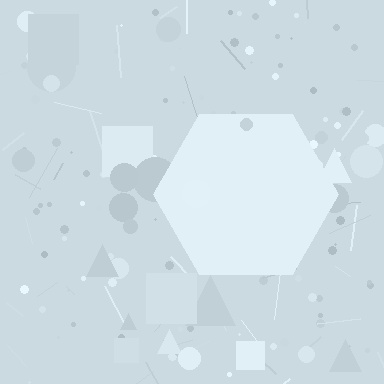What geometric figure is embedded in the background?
A hexagon is embedded in the background.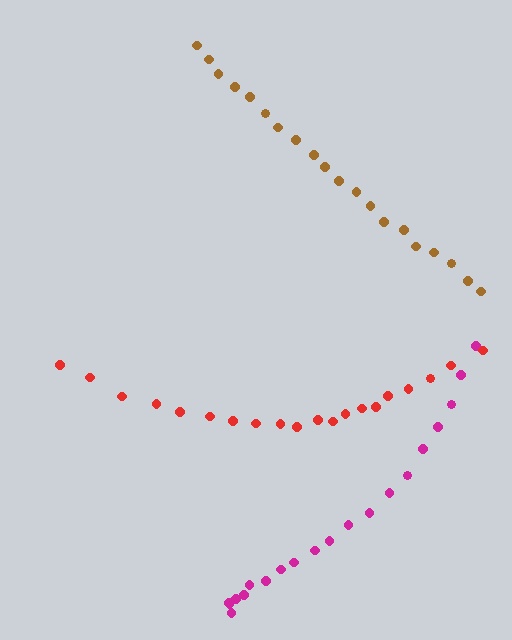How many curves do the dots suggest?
There are 3 distinct paths.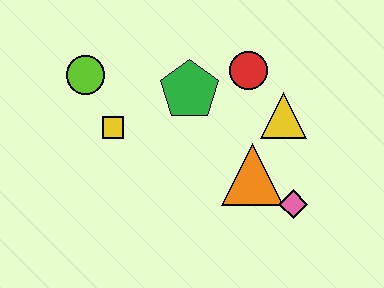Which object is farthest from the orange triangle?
The lime circle is farthest from the orange triangle.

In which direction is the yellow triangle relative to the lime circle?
The yellow triangle is to the right of the lime circle.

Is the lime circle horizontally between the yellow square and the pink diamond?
No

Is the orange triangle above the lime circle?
No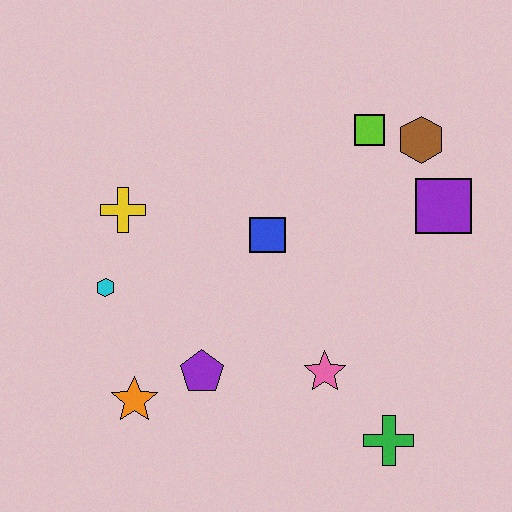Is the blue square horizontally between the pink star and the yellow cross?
Yes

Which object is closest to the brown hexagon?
The lime square is closest to the brown hexagon.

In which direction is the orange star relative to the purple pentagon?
The orange star is to the left of the purple pentagon.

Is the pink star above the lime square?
No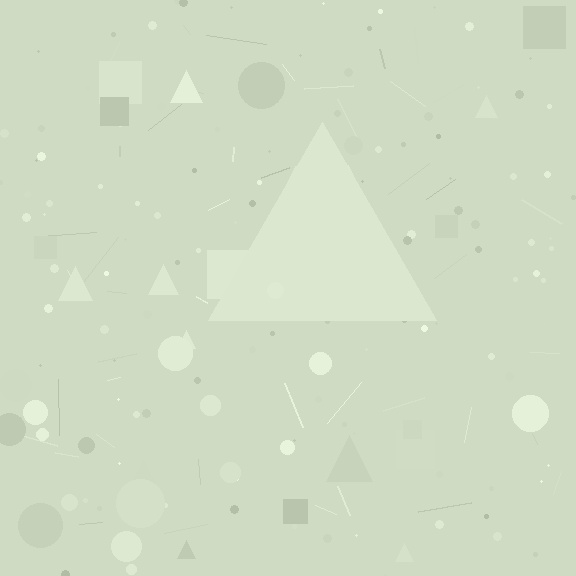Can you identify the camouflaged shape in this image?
The camouflaged shape is a triangle.